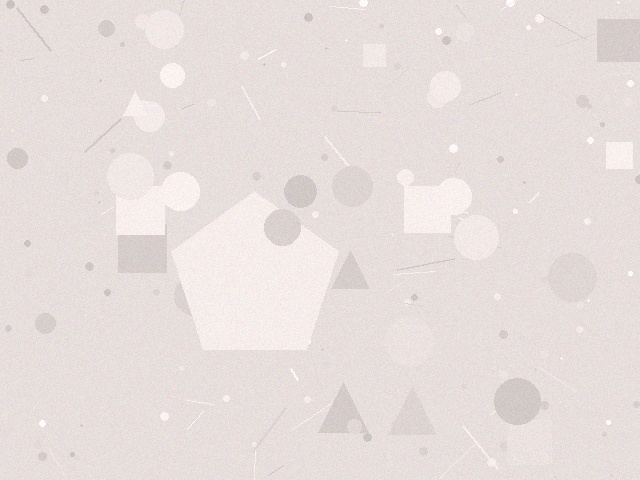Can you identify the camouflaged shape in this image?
The camouflaged shape is a pentagon.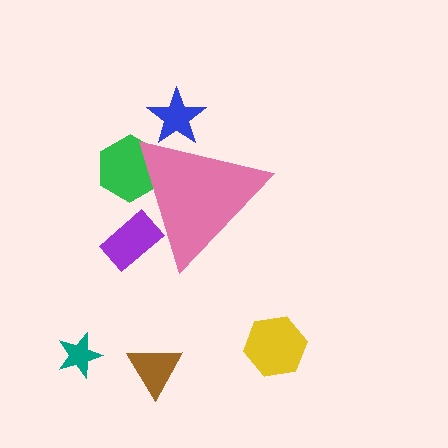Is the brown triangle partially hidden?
No, the brown triangle is fully visible.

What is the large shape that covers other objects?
A pink triangle.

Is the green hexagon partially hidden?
Yes, the green hexagon is partially hidden behind the pink triangle.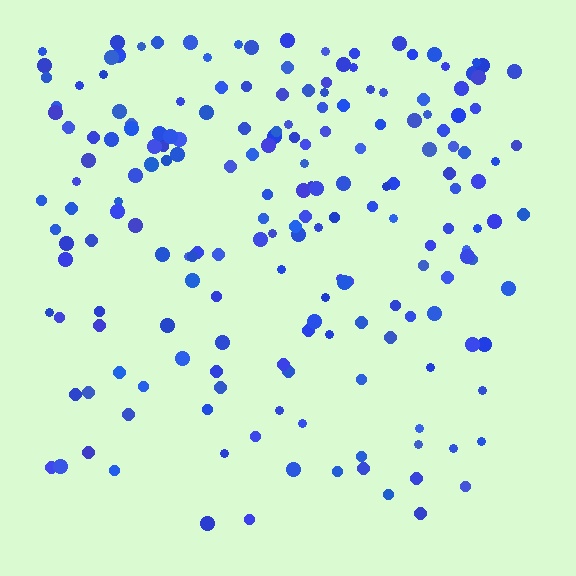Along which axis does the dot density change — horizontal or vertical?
Vertical.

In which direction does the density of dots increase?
From bottom to top, with the top side densest.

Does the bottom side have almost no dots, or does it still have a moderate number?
Still a moderate number, just noticeably fewer than the top.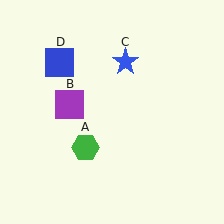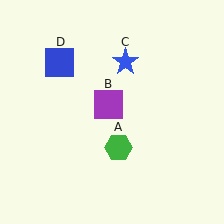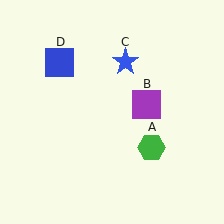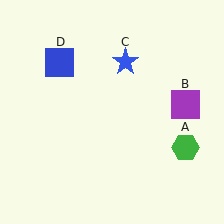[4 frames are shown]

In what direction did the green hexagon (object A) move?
The green hexagon (object A) moved right.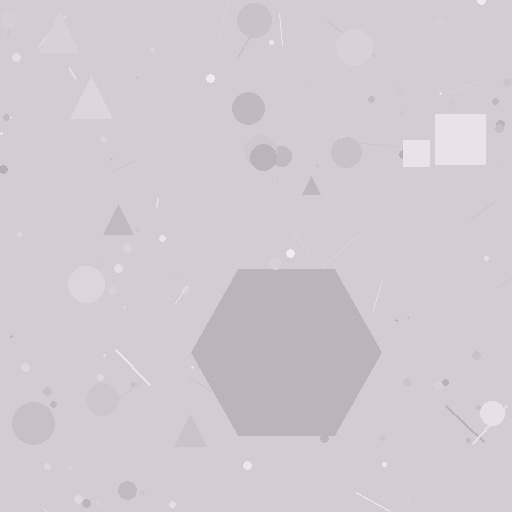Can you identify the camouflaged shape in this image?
The camouflaged shape is a hexagon.